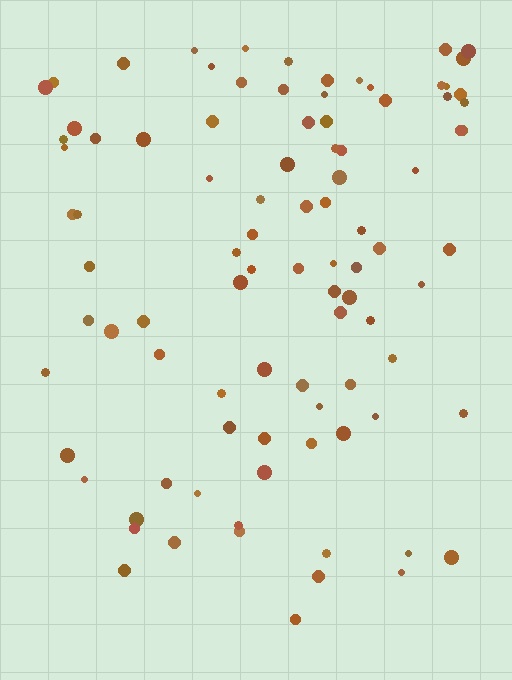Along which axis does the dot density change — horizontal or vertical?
Vertical.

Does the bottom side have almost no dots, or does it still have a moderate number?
Still a moderate number, just noticeably fewer than the top.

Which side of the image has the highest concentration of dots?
The top.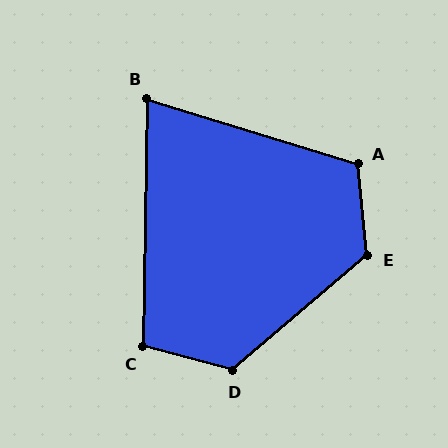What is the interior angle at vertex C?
Approximately 104 degrees (obtuse).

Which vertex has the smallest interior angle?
B, at approximately 74 degrees.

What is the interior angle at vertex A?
Approximately 113 degrees (obtuse).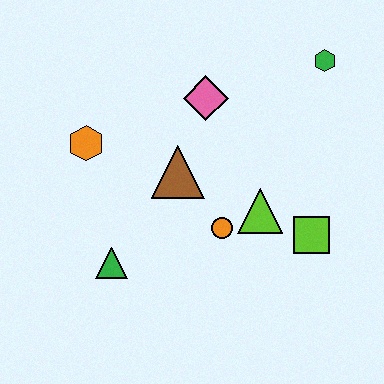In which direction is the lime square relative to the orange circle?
The lime square is to the right of the orange circle.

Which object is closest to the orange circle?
The lime triangle is closest to the orange circle.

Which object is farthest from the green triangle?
The green hexagon is farthest from the green triangle.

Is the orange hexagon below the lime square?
No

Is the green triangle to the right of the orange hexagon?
Yes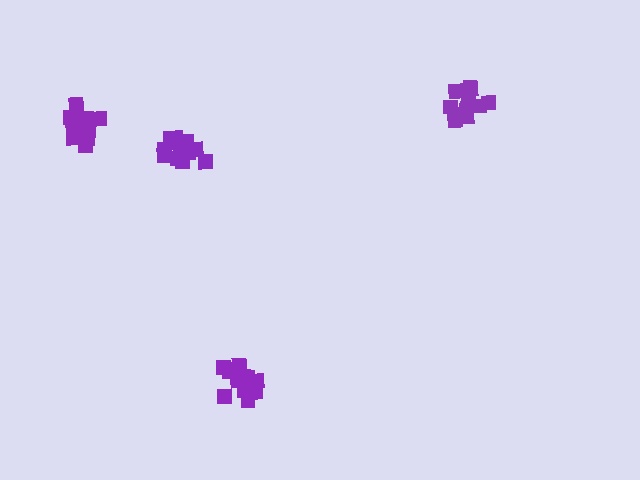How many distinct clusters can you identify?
There are 4 distinct clusters.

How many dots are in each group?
Group 1: 14 dots, Group 2: 13 dots, Group 3: 14 dots, Group 4: 16 dots (57 total).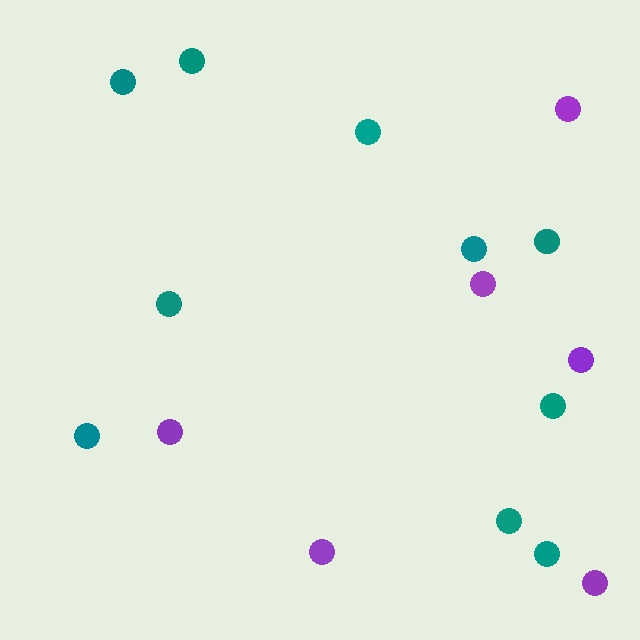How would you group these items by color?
There are 2 groups: one group of teal circles (10) and one group of purple circles (6).